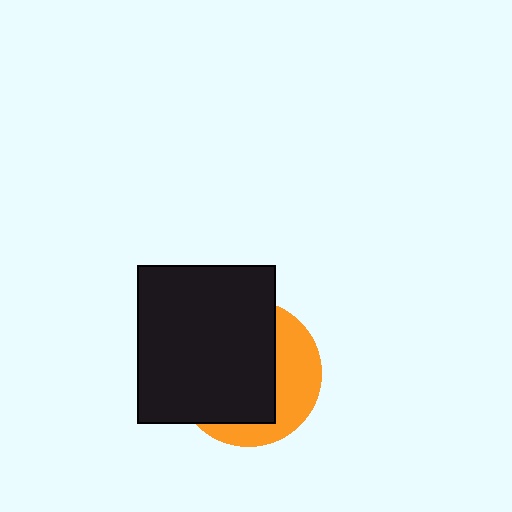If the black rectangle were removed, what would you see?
You would see the complete orange circle.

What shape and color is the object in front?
The object in front is a black rectangle.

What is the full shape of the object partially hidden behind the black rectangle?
The partially hidden object is an orange circle.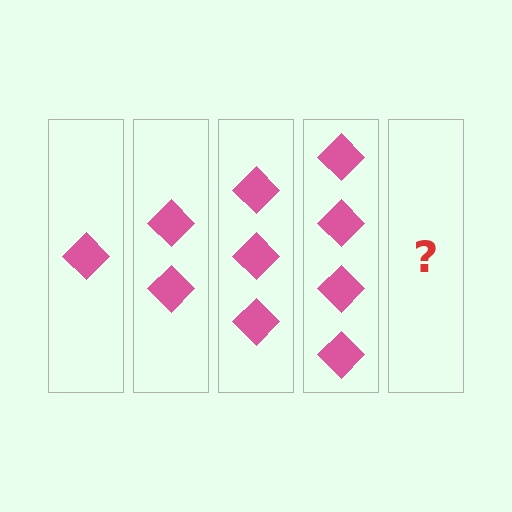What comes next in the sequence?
The next element should be 5 diamonds.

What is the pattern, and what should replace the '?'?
The pattern is that each step adds one more diamond. The '?' should be 5 diamonds.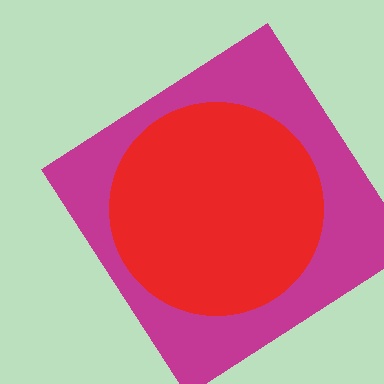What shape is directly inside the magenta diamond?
The red circle.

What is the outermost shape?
The magenta diamond.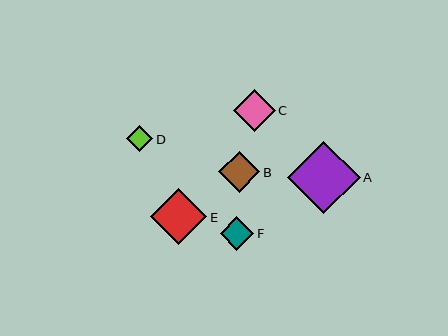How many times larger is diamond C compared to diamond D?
Diamond C is approximately 1.6 times the size of diamond D.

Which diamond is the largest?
Diamond A is the largest with a size of approximately 73 pixels.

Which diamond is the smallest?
Diamond D is the smallest with a size of approximately 26 pixels.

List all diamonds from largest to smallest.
From largest to smallest: A, E, C, B, F, D.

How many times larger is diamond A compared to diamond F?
Diamond A is approximately 2.2 times the size of diamond F.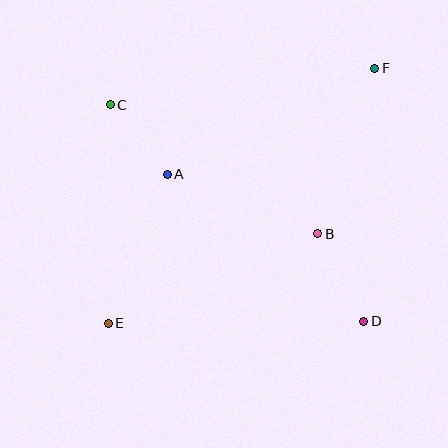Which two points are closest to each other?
Points A and C are closest to each other.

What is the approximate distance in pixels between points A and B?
The distance between A and B is approximately 161 pixels.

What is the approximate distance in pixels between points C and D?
The distance between C and D is approximately 333 pixels.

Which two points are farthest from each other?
Points E and F are farthest from each other.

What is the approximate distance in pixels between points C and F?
The distance between C and F is approximately 267 pixels.